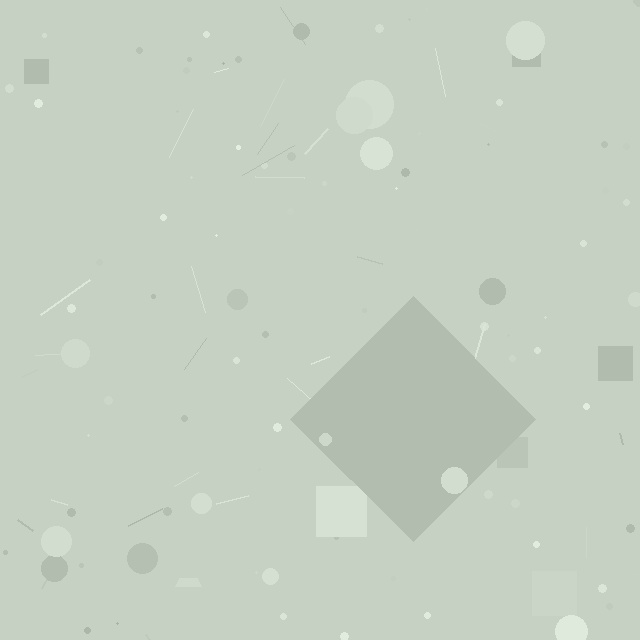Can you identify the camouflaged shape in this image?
The camouflaged shape is a diamond.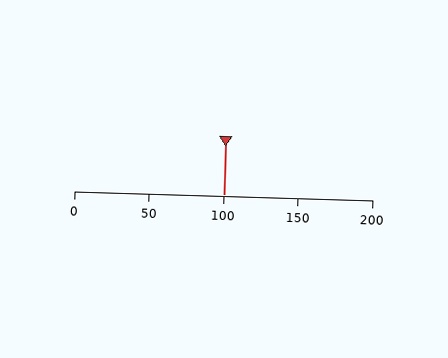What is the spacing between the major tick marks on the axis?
The major ticks are spaced 50 apart.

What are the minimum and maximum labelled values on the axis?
The axis runs from 0 to 200.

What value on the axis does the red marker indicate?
The marker indicates approximately 100.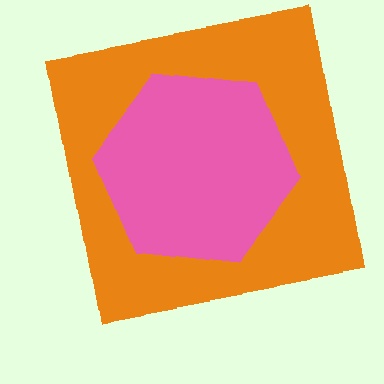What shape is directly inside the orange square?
The pink hexagon.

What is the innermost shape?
The pink hexagon.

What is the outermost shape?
The orange square.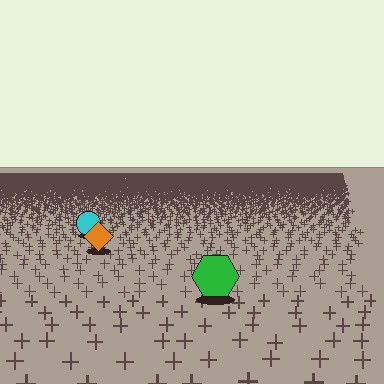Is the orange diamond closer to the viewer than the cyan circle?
Yes. The orange diamond is closer — you can tell from the texture gradient: the ground texture is coarser near it.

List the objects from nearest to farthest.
From nearest to farthest: the green hexagon, the orange diamond, the cyan circle.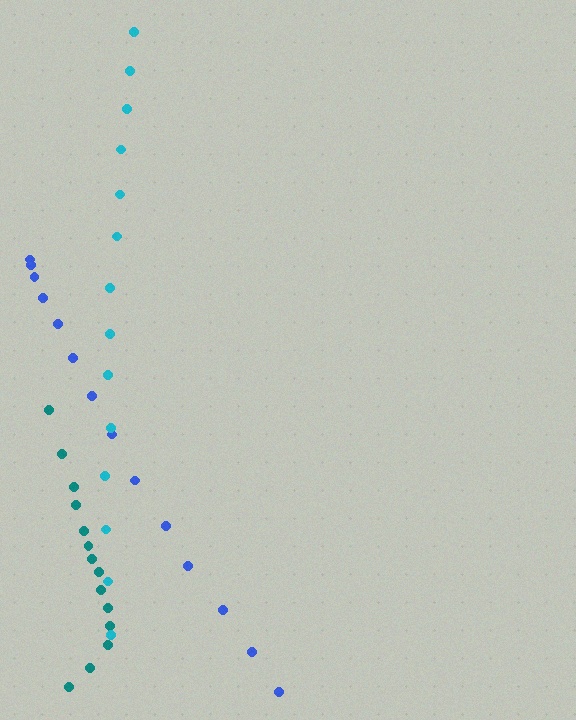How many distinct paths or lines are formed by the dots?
There are 3 distinct paths.